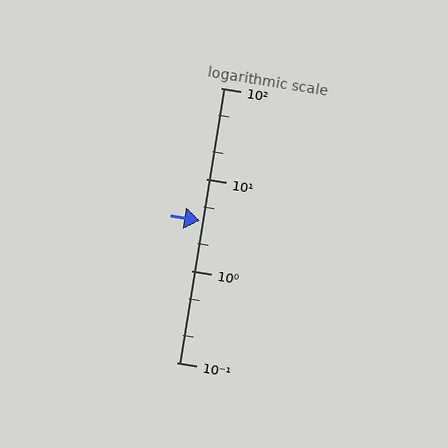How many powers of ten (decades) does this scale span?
The scale spans 3 decades, from 0.1 to 100.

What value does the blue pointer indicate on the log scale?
The pointer indicates approximately 3.5.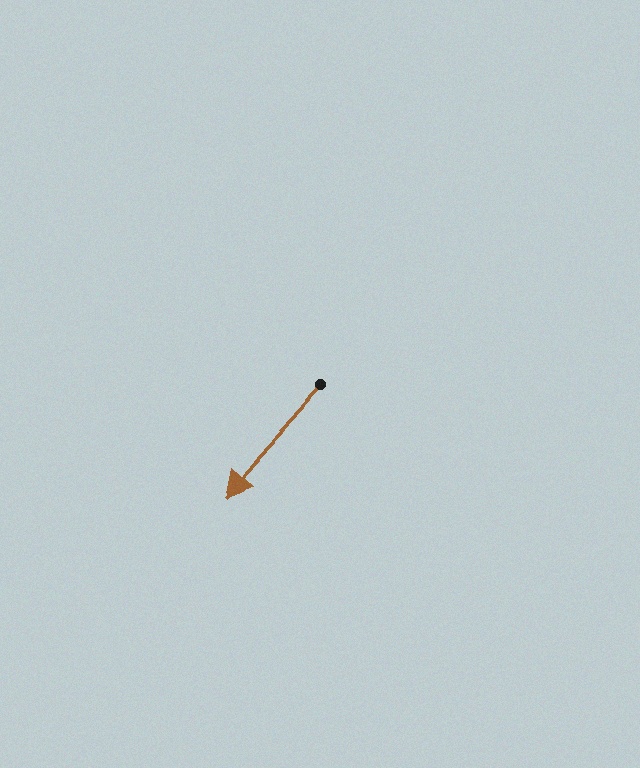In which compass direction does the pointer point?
Southwest.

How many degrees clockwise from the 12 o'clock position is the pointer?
Approximately 221 degrees.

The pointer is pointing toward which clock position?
Roughly 7 o'clock.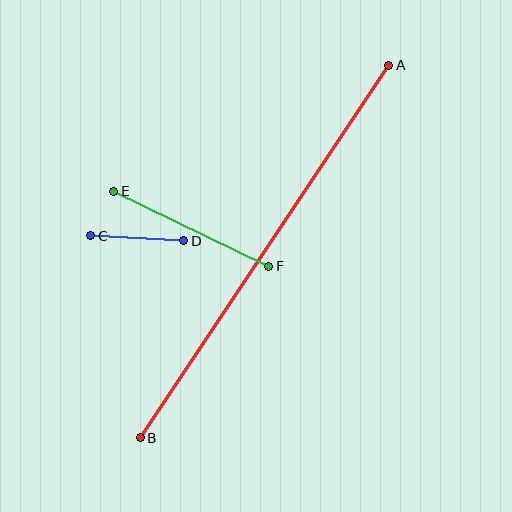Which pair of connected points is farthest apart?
Points A and B are farthest apart.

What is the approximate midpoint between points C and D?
The midpoint is at approximately (137, 238) pixels.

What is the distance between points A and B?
The distance is approximately 448 pixels.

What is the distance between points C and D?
The distance is approximately 93 pixels.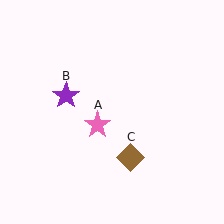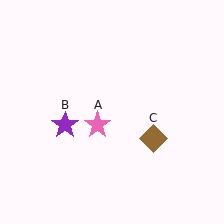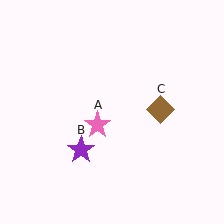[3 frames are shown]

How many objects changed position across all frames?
2 objects changed position: purple star (object B), brown diamond (object C).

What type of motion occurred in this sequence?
The purple star (object B), brown diamond (object C) rotated counterclockwise around the center of the scene.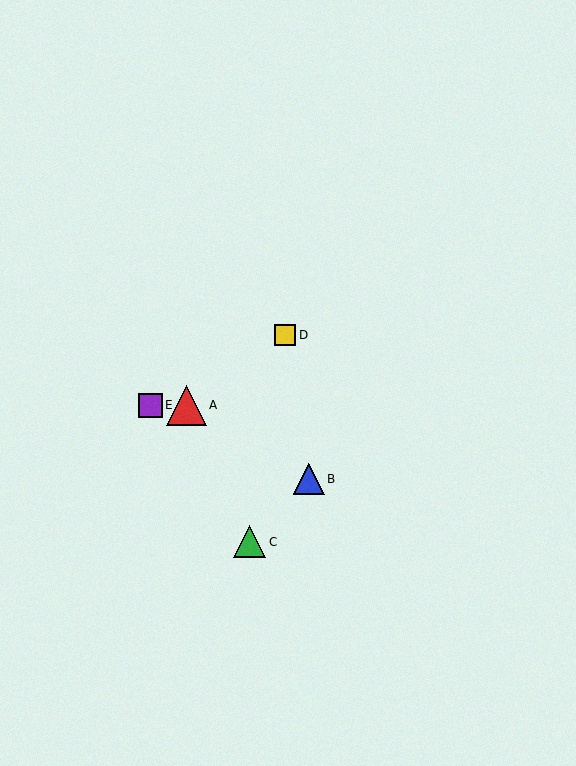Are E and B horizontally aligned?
No, E is at y≈405 and B is at y≈479.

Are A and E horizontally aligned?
Yes, both are at y≈405.